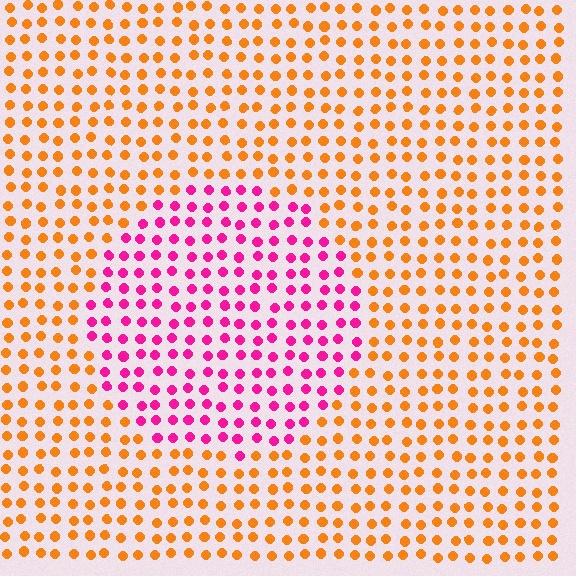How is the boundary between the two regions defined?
The boundary is defined purely by a slight shift in hue (about 66 degrees). Spacing, size, and orientation are identical on both sides.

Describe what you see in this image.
The image is filled with small orange elements in a uniform arrangement. A circle-shaped region is visible where the elements are tinted to a slightly different hue, forming a subtle color boundary.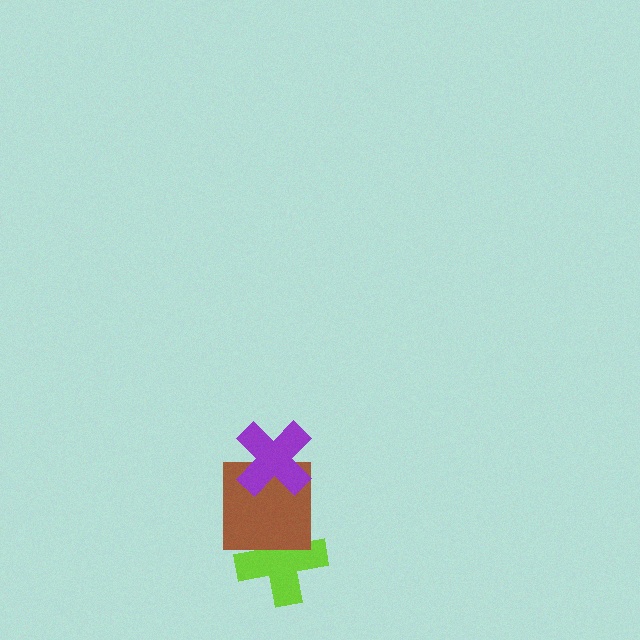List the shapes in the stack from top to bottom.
From top to bottom: the purple cross, the brown square, the lime cross.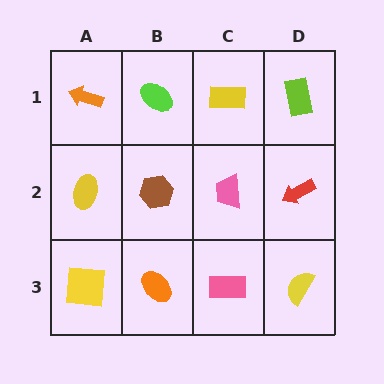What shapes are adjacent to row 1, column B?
A brown hexagon (row 2, column B), an orange arrow (row 1, column A), a yellow rectangle (row 1, column C).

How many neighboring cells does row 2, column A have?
3.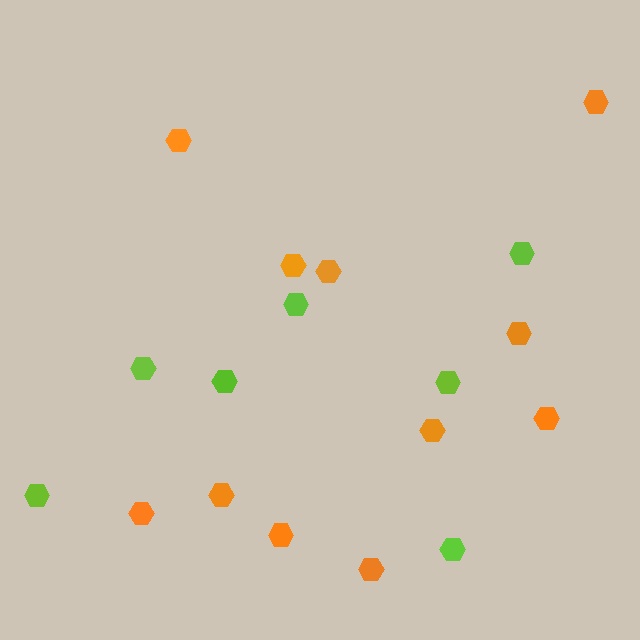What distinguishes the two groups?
There are 2 groups: one group of lime hexagons (7) and one group of orange hexagons (11).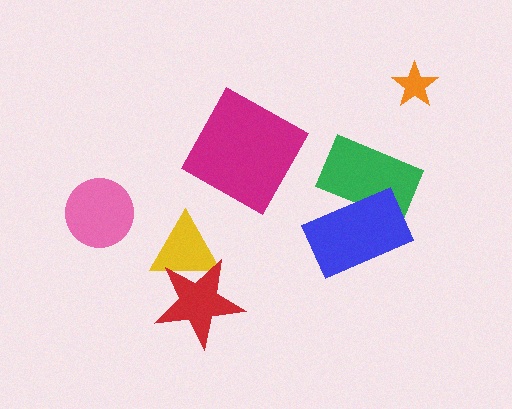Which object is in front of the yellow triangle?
The red star is in front of the yellow triangle.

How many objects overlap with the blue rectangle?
1 object overlaps with the blue rectangle.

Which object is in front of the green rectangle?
The blue rectangle is in front of the green rectangle.